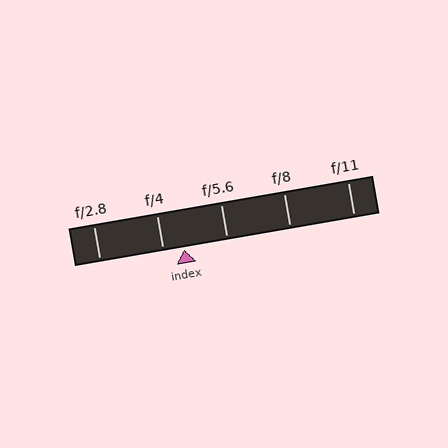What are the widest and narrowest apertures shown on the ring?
The widest aperture shown is f/2.8 and the narrowest is f/11.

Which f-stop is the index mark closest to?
The index mark is closest to f/4.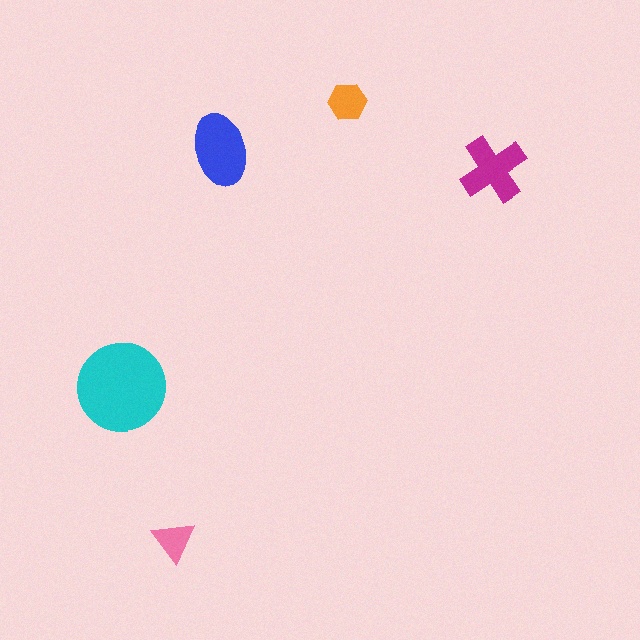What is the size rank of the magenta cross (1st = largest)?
3rd.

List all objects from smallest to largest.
The pink triangle, the orange hexagon, the magenta cross, the blue ellipse, the cyan circle.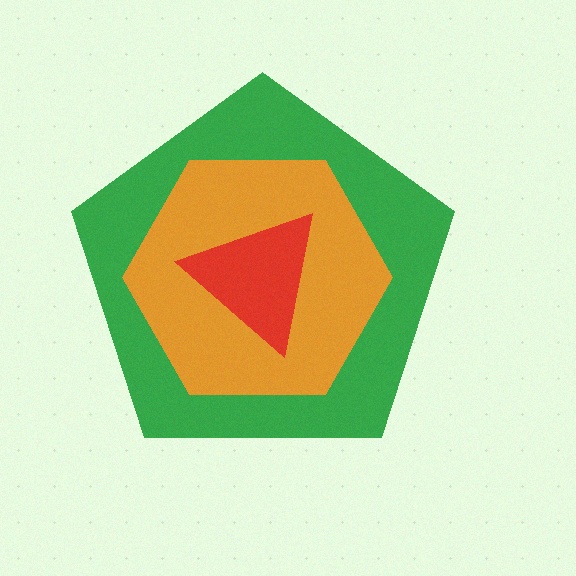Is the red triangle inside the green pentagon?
Yes.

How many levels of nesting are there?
3.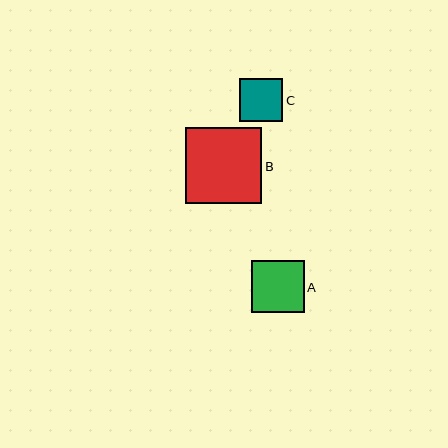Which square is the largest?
Square B is the largest with a size of approximately 76 pixels.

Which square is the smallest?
Square C is the smallest with a size of approximately 43 pixels.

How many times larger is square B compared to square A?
Square B is approximately 1.4 times the size of square A.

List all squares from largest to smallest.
From largest to smallest: B, A, C.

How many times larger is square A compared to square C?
Square A is approximately 1.2 times the size of square C.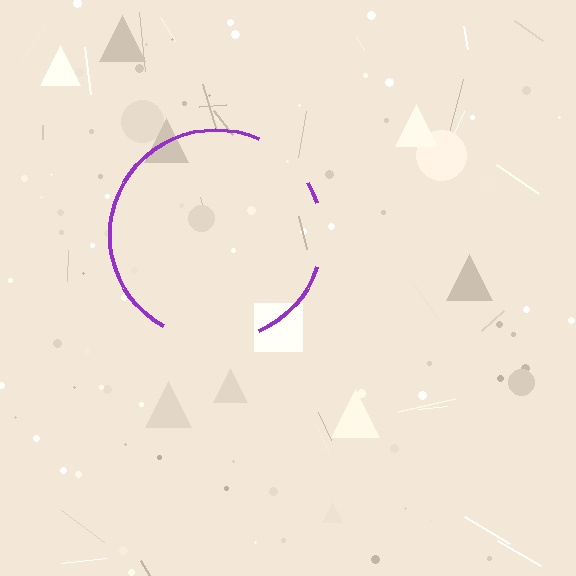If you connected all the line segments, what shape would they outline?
They would outline a circle.